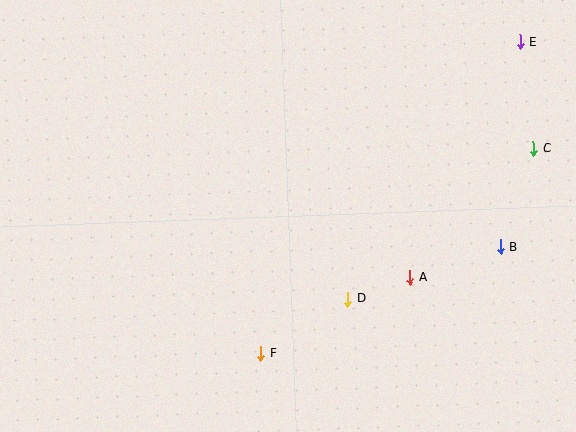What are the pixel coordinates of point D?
Point D is at (348, 299).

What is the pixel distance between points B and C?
The distance between B and C is 104 pixels.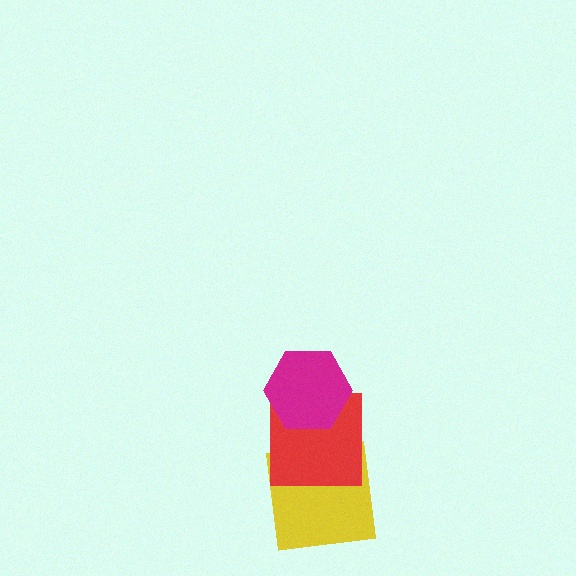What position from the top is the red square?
The red square is 2nd from the top.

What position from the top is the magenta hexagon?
The magenta hexagon is 1st from the top.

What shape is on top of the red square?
The magenta hexagon is on top of the red square.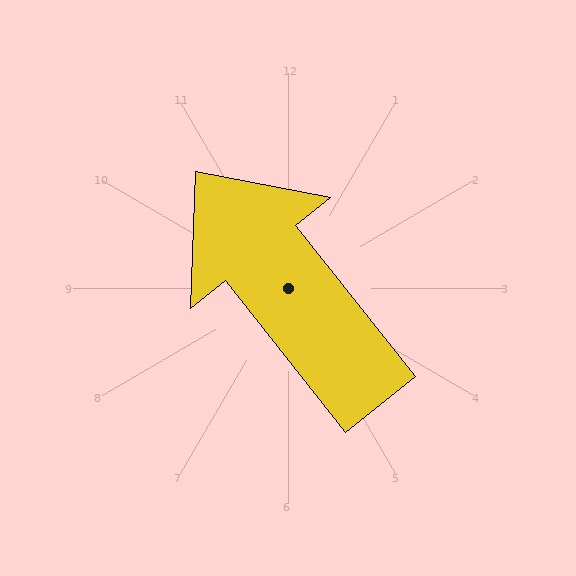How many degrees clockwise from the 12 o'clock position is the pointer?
Approximately 322 degrees.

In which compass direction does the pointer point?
Northwest.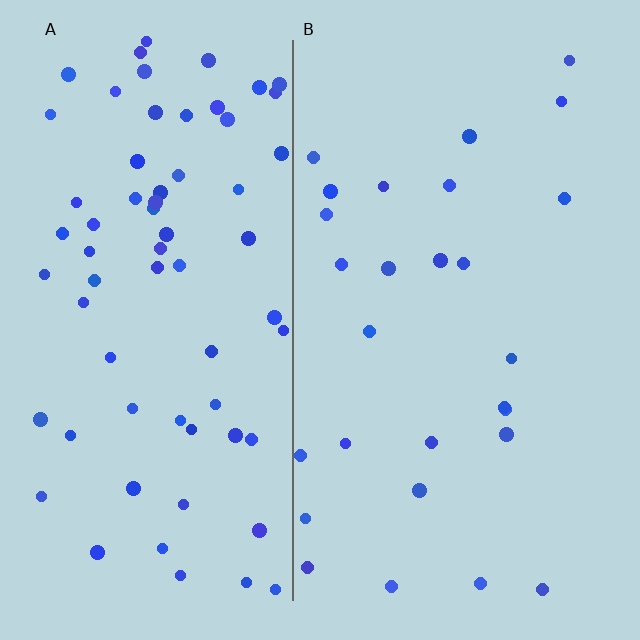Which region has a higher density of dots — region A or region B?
A (the left).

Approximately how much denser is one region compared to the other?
Approximately 2.5× — region A over region B.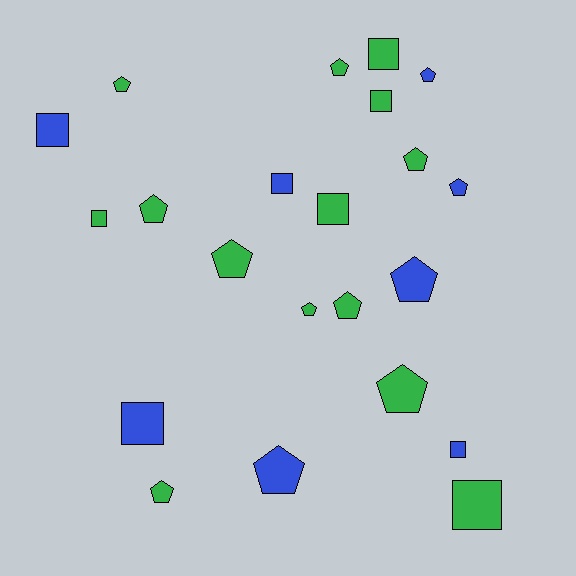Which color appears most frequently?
Green, with 14 objects.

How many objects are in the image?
There are 22 objects.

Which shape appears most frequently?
Pentagon, with 13 objects.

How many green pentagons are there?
There are 9 green pentagons.